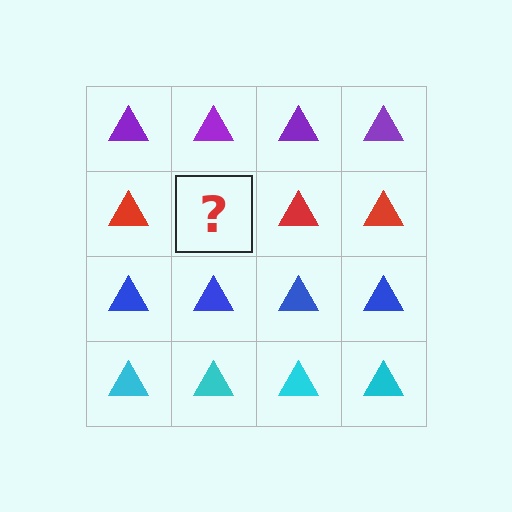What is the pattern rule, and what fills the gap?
The rule is that each row has a consistent color. The gap should be filled with a red triangle.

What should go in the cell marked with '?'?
The missing cell should contain a red triangle.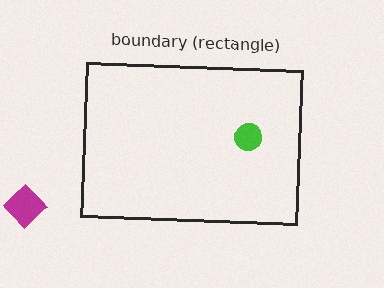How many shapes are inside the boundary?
1 inside, 1 outside.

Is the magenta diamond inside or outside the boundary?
Outside.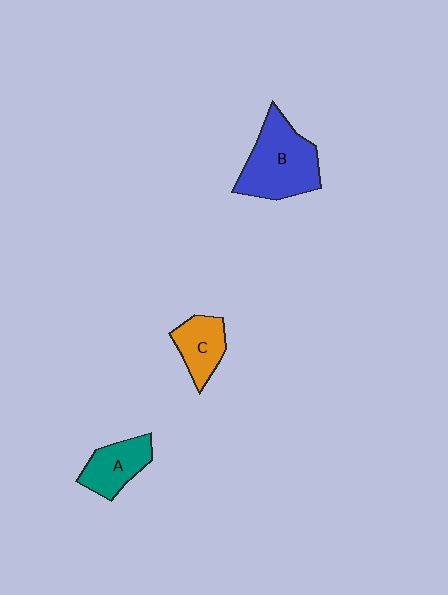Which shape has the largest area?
Shape B (blue).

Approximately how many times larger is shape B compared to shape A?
Approximately 1.7 times.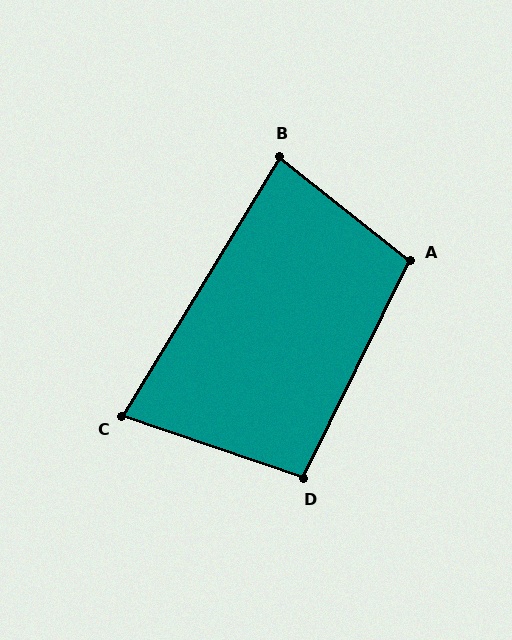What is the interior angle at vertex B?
Approximately 83 degrees (acute).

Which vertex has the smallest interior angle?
C, at approximately 78 degrees.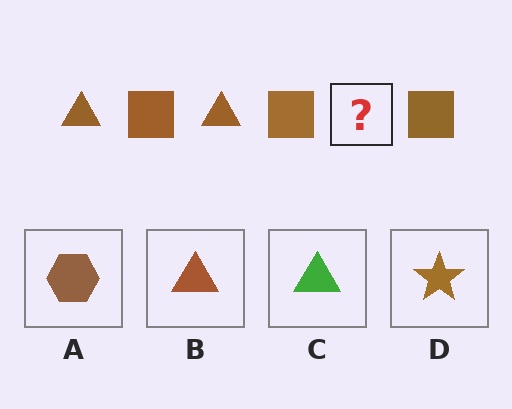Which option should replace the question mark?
Option B.